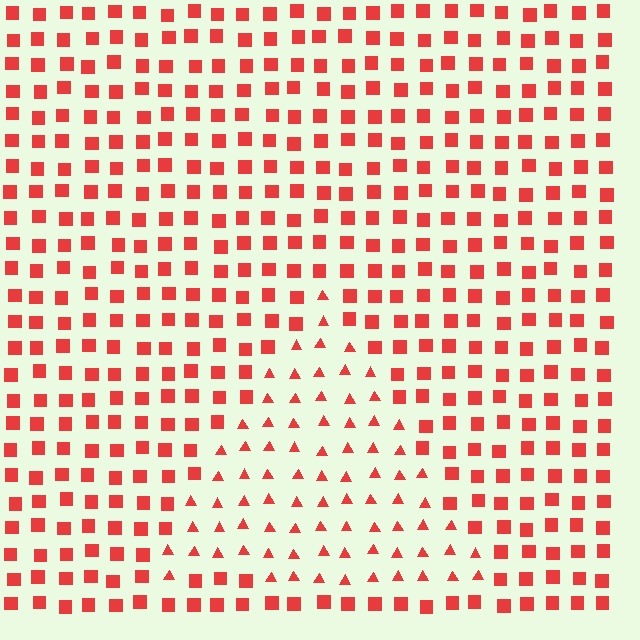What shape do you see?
I see a triangle.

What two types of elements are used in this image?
The image uses triangles inside the triangle region and squares outside it.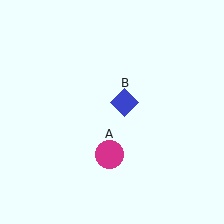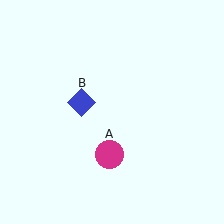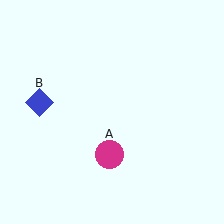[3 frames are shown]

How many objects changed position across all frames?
1 object changed position: blue diamond (object B).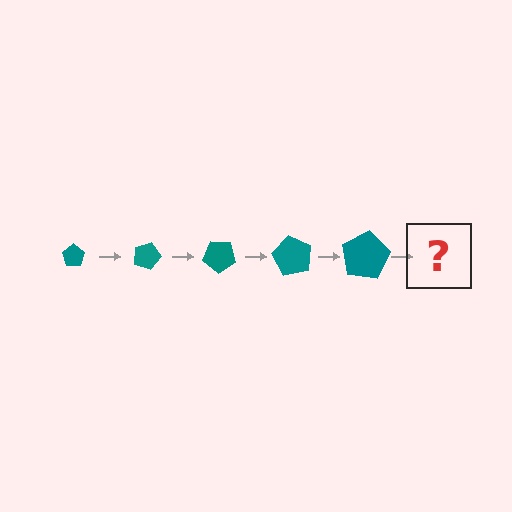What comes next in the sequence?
The next element should be a pentagon, larger than the previous one and rotated 100 degrees from the start.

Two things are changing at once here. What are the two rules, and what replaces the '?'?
The two rules are that the pentagon grows larger each step and it rotates 20 degrees each step. The '?' should be a pentagon, larger than the previous one and rotated 100 degrees from the start.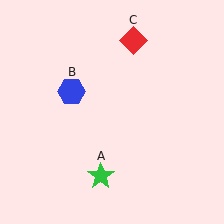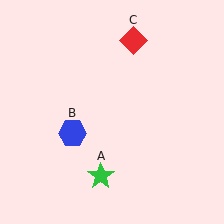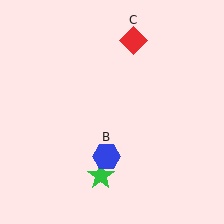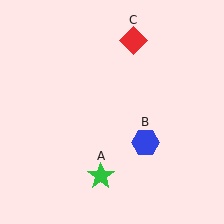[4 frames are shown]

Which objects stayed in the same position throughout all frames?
Green star (object A) and red diamond (object C) remained stationary.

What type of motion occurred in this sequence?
The blue hexagon (object B) rotated counterclockwise around the center of the scene.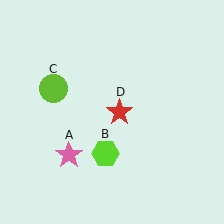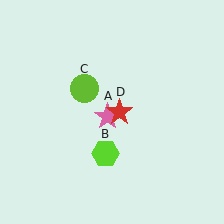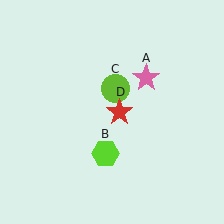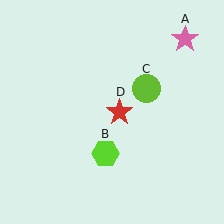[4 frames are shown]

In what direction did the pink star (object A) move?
The pink star (object A) moved up and to the right.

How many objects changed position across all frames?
2 objects changed position: pink star (object A), lime circle (object C).